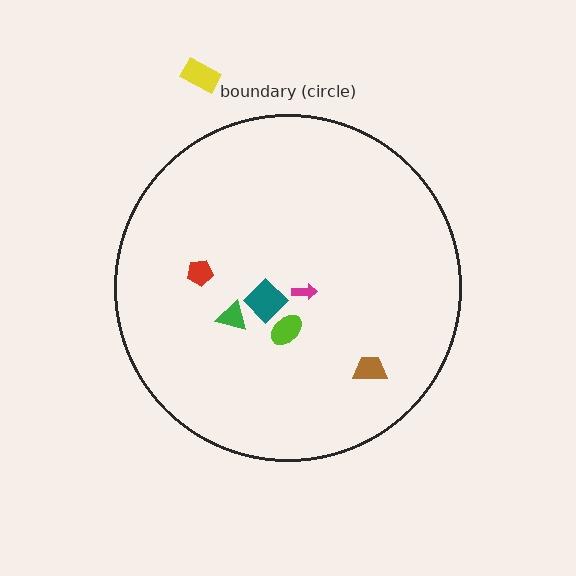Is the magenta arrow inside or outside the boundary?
Inside.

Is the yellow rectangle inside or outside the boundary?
Outside.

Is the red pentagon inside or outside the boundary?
Inside.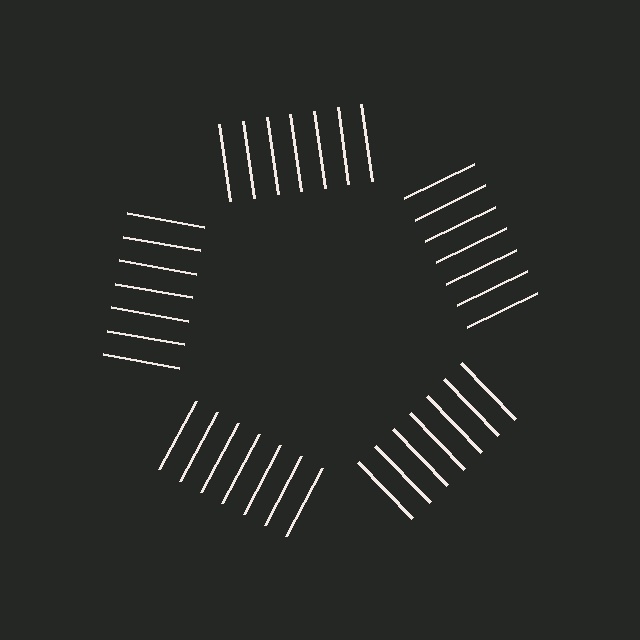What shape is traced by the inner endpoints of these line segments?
An illusory pentagon — the line segments terminate on its edges but no continuous stroke is drawn.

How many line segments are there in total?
35 — 7 along each of the 5 edges.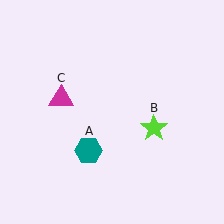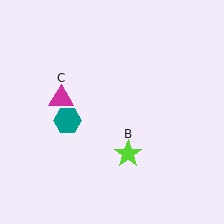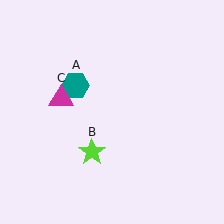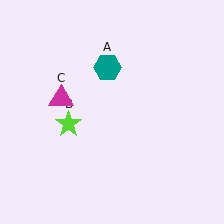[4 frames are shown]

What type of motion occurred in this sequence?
The teal hexagon (object A), lime star (object B) rotated clockwise around the center of the scene.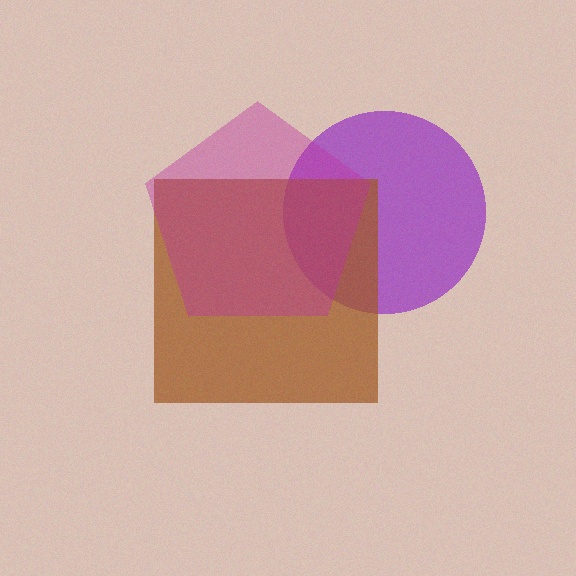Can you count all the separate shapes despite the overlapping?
Yes, there are 3 separate shapes.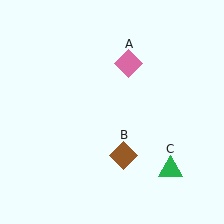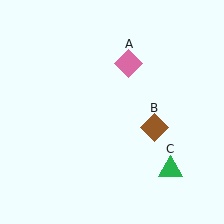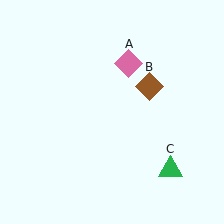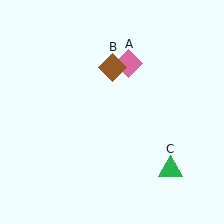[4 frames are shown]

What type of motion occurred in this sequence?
The brown diamond (object B) rotated counterclockwise around the center of the scene.